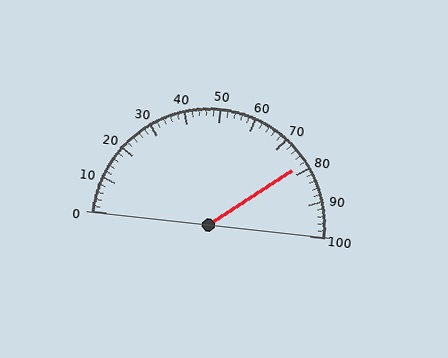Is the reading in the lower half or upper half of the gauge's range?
The reading is in the upper half of the range (0 to 100).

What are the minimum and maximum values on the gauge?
The gauge ranges from 0 to 100.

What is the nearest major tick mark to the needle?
The nearest major tick mark is 80.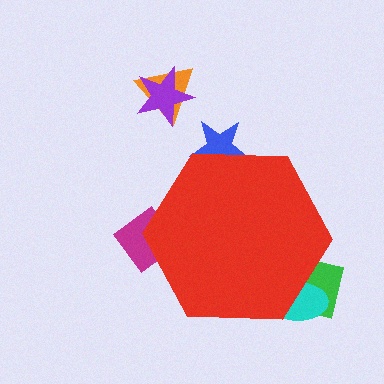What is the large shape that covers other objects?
A red hexagon.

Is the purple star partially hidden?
No, the purple star is fully visible.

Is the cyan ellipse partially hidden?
Yes, the cyan ellipse is partially hidden behind the red hexagon.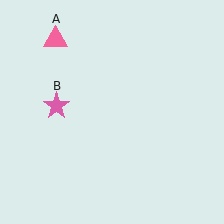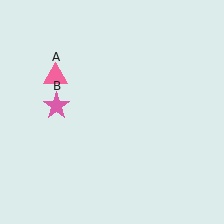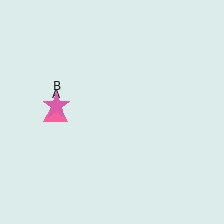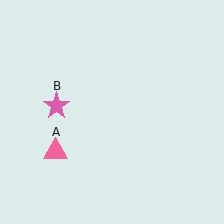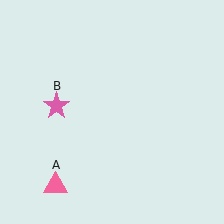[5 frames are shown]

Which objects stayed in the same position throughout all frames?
Pink star (object B) remained stationary.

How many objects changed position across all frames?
1 object changed position: pink triangle (object A).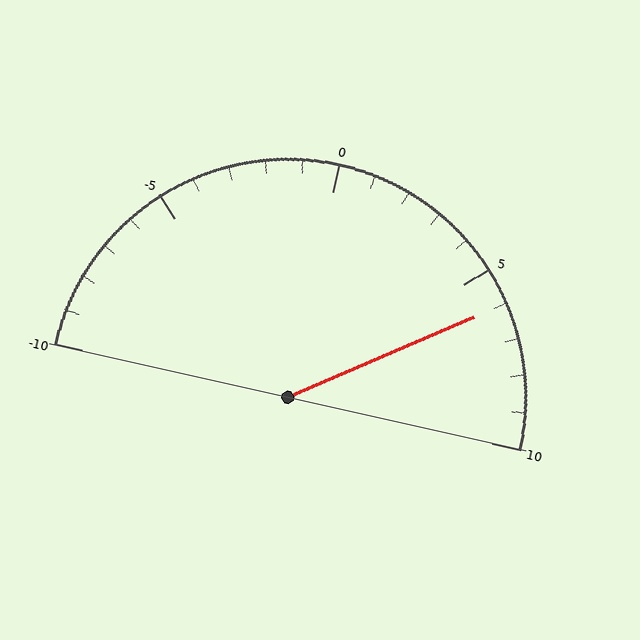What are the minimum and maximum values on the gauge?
The gauge ranges from -10 to 10.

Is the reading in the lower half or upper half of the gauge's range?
The reading is in the upper half of the range (-10 to 10).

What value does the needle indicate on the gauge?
The needle indicates approximately 6.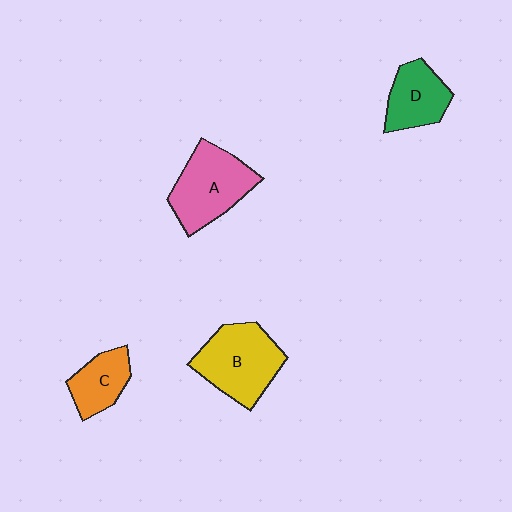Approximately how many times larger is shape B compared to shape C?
Approximately 1.7 times.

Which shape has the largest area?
Shape B (yellow).